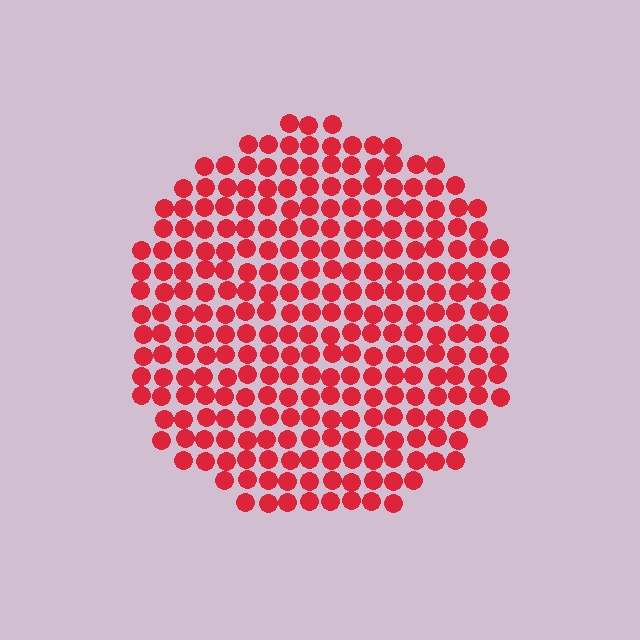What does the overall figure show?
The overall figure shows a circle.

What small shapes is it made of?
It is made of small circles.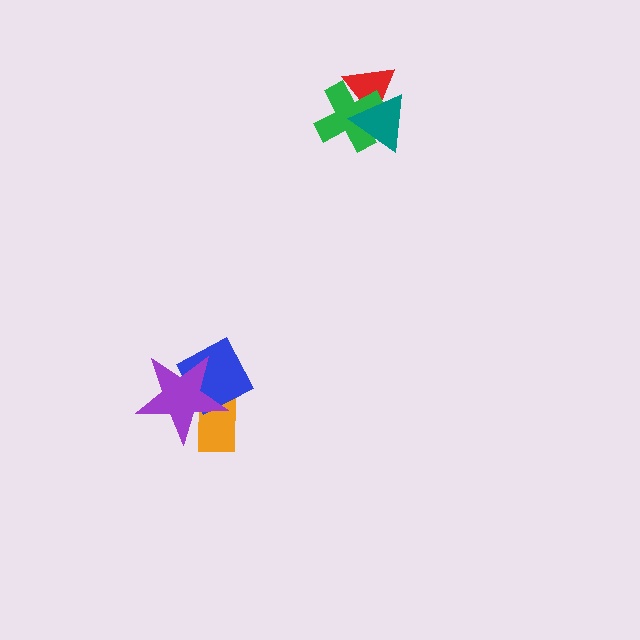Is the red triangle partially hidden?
Yes, it is partially covered by another shape.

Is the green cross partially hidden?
Yes, it is partially covered by another shape.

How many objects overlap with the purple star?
2 objects overlap with the purple star.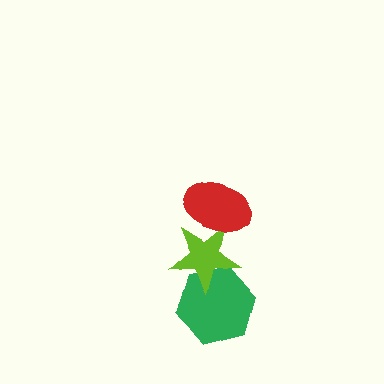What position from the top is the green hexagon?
The green hexagon is 3rd from the top.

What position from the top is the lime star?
The lime star is 2nd from the top.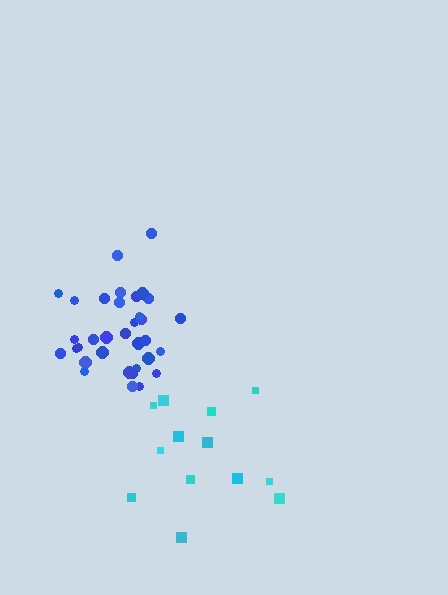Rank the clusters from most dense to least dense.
blue, cyan.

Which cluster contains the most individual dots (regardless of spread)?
Blue (34).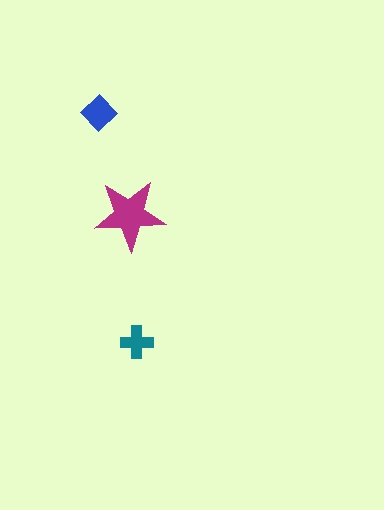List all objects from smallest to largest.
The teal cross, the blue diamond, the magenta star.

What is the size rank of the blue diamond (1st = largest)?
2nd.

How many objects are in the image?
There are 3 objects in the image.